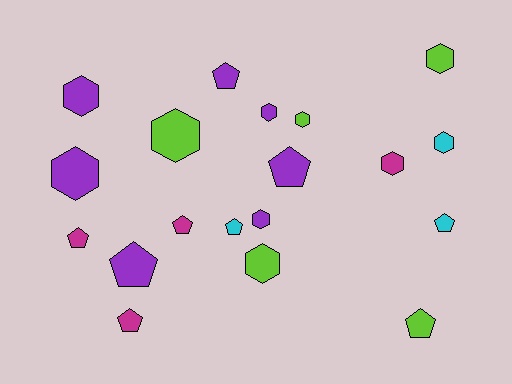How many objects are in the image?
There are 19 objects.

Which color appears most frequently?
Purple, with 7 objects.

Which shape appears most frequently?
Hexagon, with 10 objects.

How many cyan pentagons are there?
There are 2 cyan pentagons.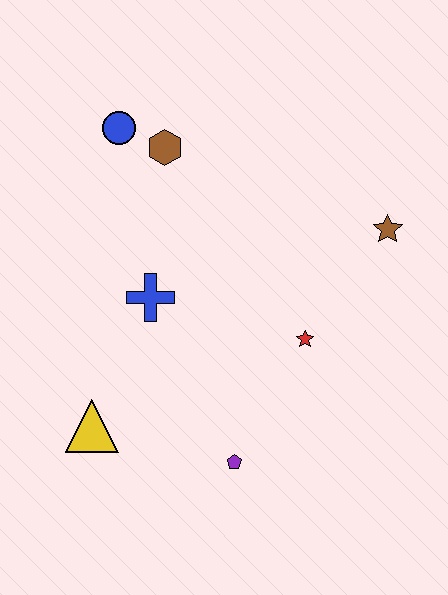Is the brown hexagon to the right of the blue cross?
Yes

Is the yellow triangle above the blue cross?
No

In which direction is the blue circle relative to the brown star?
The blue circle is to the left of the brown star.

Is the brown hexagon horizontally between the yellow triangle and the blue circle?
No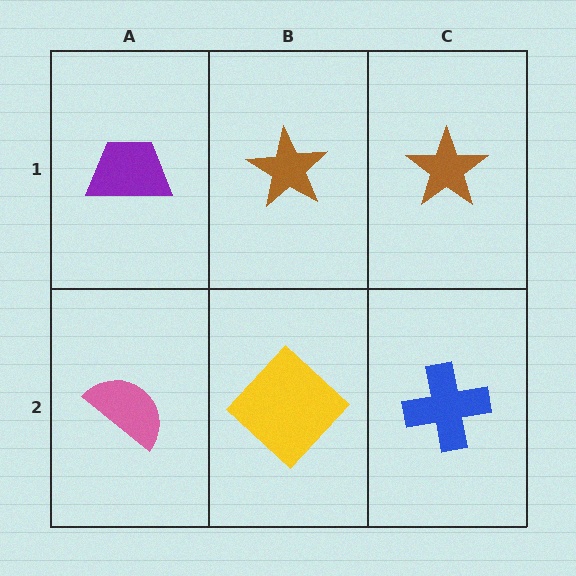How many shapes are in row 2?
3 shapes.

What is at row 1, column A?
A purple trapezoid.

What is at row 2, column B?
A yellow diamond.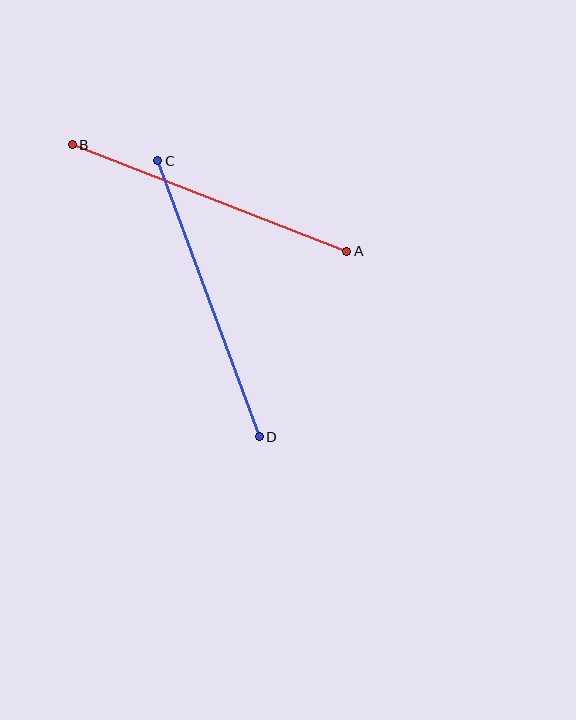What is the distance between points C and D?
The distance is approximately 294 pixels.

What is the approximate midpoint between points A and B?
The midpoint is at approximately (209, 198) pixels.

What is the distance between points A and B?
The distance is approximately 294 pixels.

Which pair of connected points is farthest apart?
Points A and B are farthest apart.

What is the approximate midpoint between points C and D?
The midpoint is at approximately (209, 299) pixels.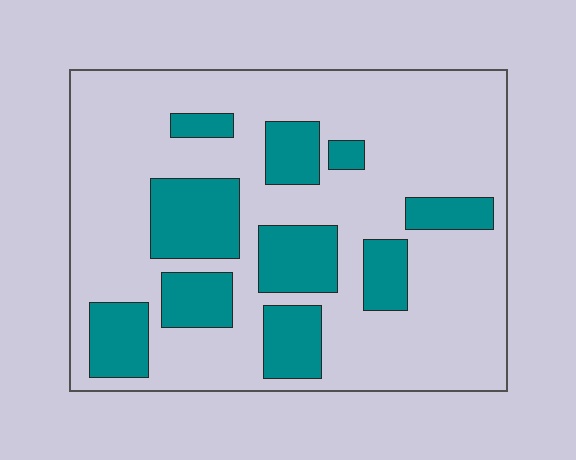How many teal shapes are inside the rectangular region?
10.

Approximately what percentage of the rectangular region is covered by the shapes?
Approximately 25%.